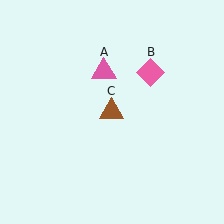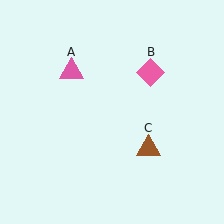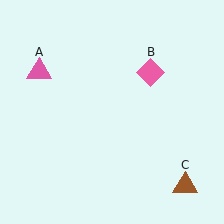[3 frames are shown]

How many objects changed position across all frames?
2 objects changed position: pink triangle (object A), brown triangle (object C).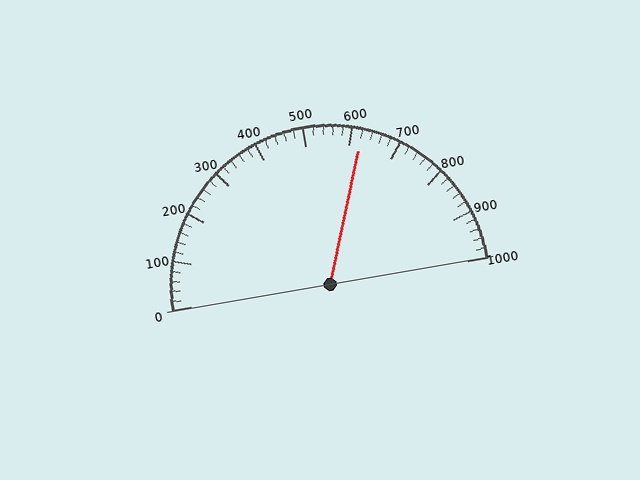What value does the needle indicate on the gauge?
The needle indicates approximately 620.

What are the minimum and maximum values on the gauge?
The gauge ranges from 0 to 1000.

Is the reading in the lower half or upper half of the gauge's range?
The reading is in the upper half of the range (0 to 1000).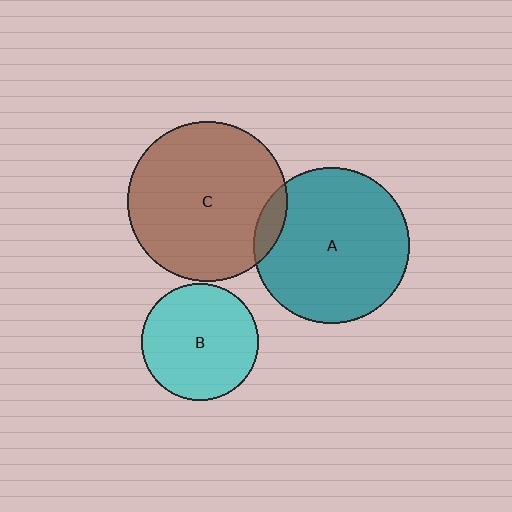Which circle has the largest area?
Circle C (brown).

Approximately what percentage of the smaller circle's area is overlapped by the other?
Approximately 10%.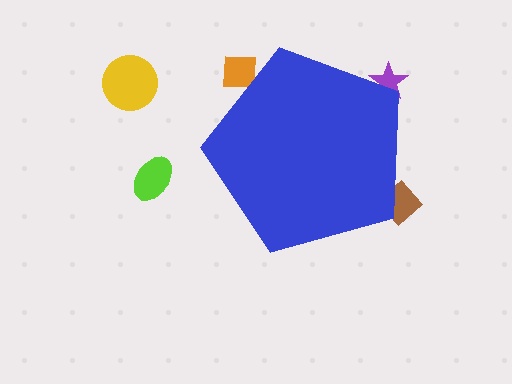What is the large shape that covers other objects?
A blue pentagon.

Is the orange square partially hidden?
Yes, the orange square is partially hidden behind the blue pentagon.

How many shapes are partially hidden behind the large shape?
3 shapes are partially hidden.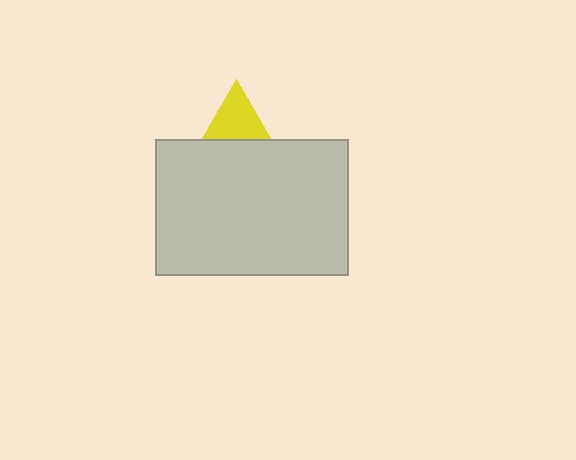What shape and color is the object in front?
The object in front is a light gray rectangle.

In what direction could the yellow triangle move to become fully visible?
The yellow triangle could move up. That would shift it out from behind the light gray rectangle entirely.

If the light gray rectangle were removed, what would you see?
You would see the complete yellow triangle.